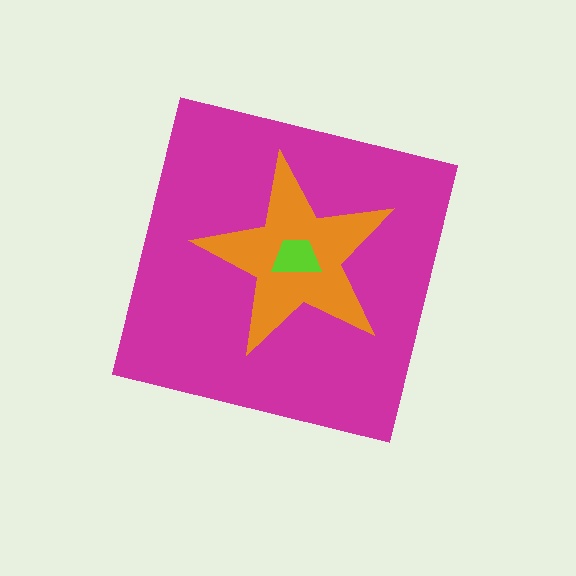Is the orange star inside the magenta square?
Yes.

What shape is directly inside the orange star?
The lime trapezoid.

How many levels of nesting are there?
3.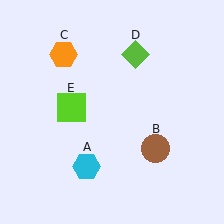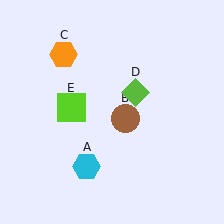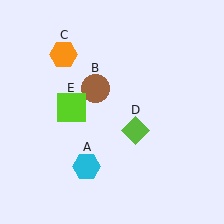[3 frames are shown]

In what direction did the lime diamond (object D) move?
The lime diamond (object D) moved down.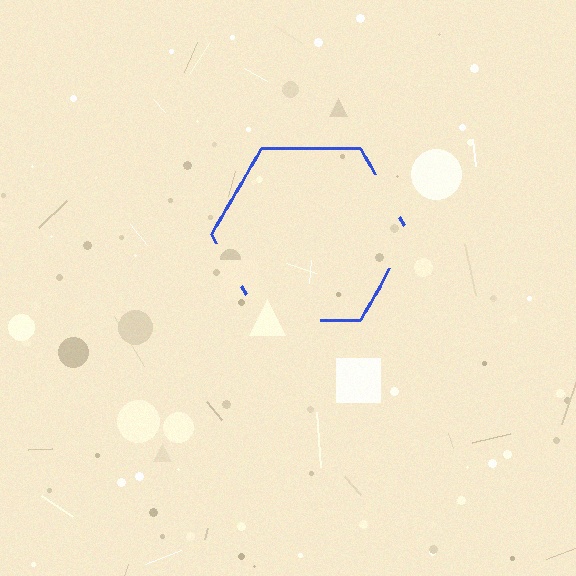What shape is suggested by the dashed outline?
The dashed outline suggests a hexagon.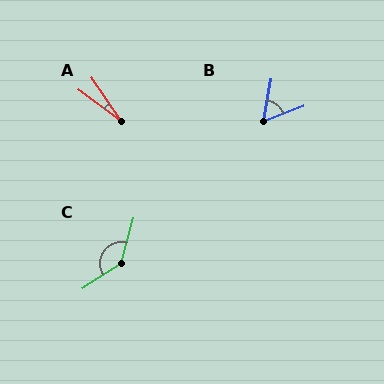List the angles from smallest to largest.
A (19°), B (59°), C (138°).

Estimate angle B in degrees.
Approximately 59 degrees.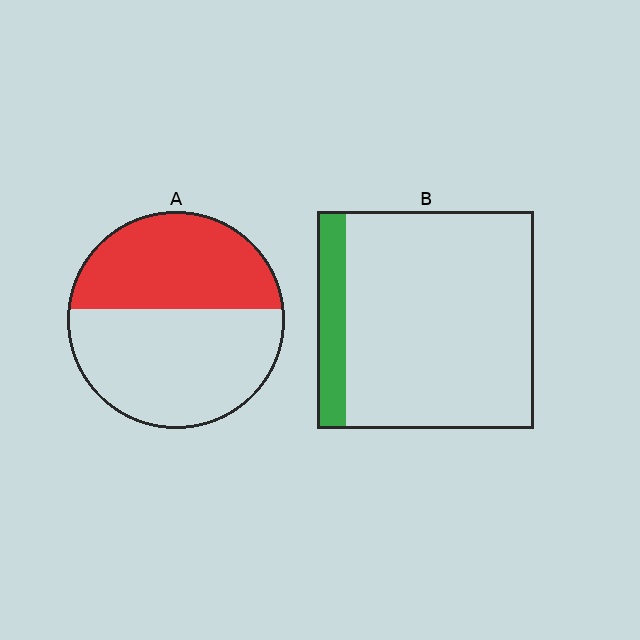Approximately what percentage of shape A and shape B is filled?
A is approximately 45% and B is approximately 15%.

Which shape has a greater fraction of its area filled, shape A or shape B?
Shape A.